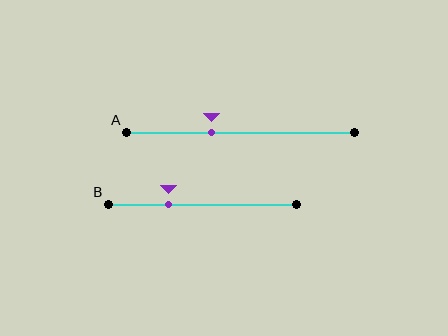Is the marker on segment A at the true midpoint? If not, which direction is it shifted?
No, the marker on segment A is shifted to the left by about 13% of the segment length.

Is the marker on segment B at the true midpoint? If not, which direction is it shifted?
No, the marker on segment B is shifted to the left by about 18% of the segment length.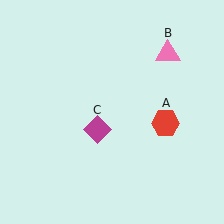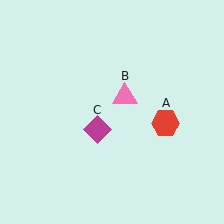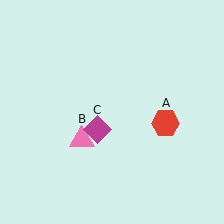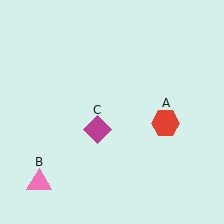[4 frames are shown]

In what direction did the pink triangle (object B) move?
The pink triangle (object B) moved down and to the left.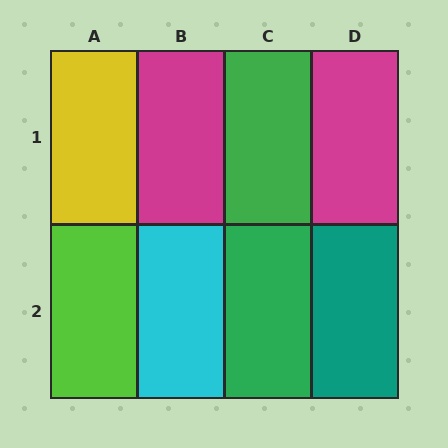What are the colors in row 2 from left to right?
Lime, cyan, green, teal.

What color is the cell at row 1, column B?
Magenta.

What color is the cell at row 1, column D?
Magenta.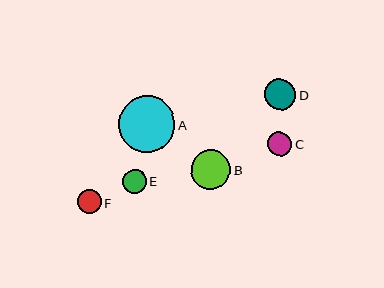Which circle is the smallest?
Circle E is the smallest with a size of approximately 23 pixels.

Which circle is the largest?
Circle A is the largest with a size of approximately 57 pixels.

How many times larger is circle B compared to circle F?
Circle B is approximately 1.6 times the size of circle F.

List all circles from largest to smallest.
From largest to smallest: A, B, D, F, C, E.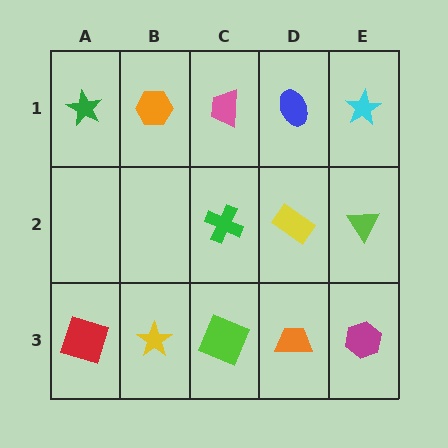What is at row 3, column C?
A lime square.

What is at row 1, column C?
A pink trapezoid.